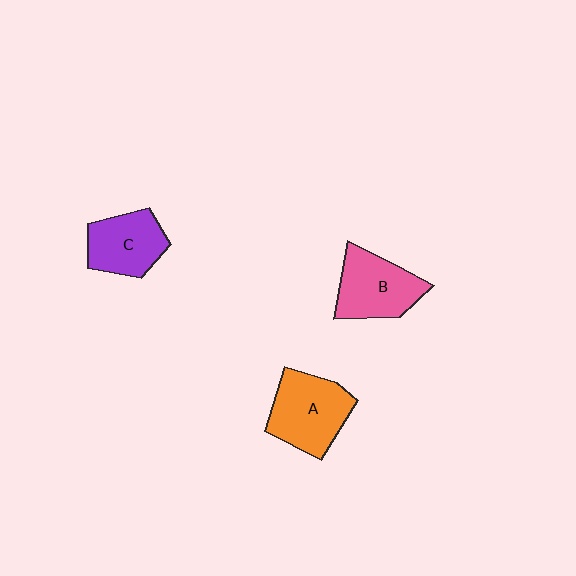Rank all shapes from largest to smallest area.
From largest to smallest: A (orange), B (pink), C (purple).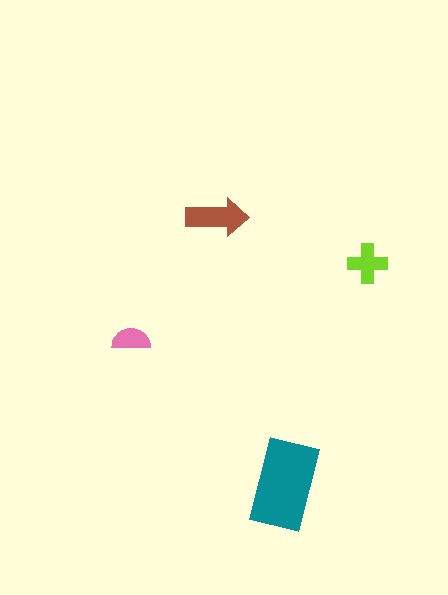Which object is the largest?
The teal rectangle.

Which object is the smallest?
The pink semicircle.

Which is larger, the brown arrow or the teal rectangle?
The teal rectangle.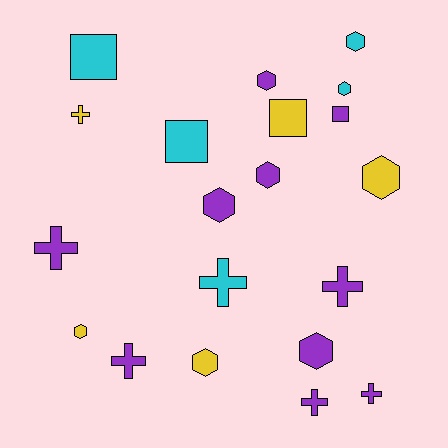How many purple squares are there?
There is 1 purple square.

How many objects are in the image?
There are 20 objects.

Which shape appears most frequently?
Hexagon, with 9 objects.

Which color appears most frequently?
Purple, with 10 objects.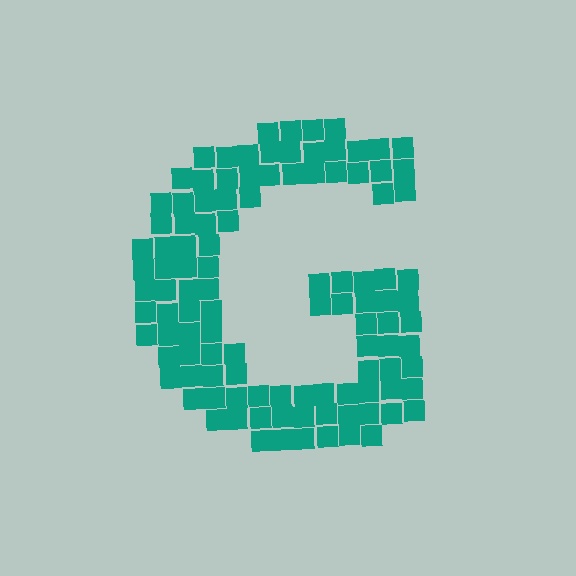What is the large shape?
The large shape is the letter G.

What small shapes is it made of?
It is made of small squares.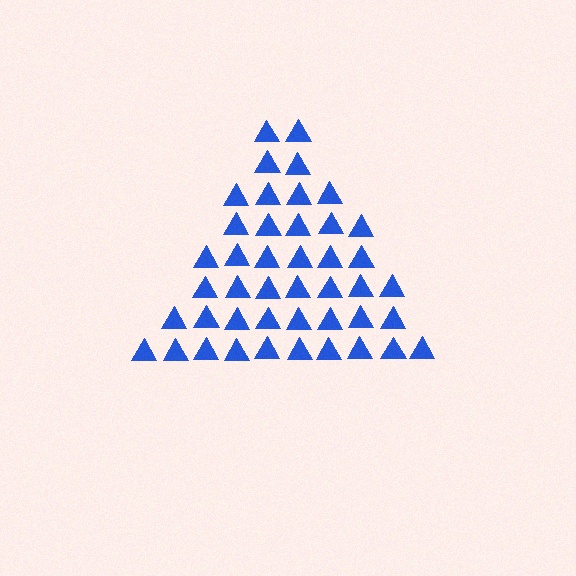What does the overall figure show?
The overall figure shows a triangle.